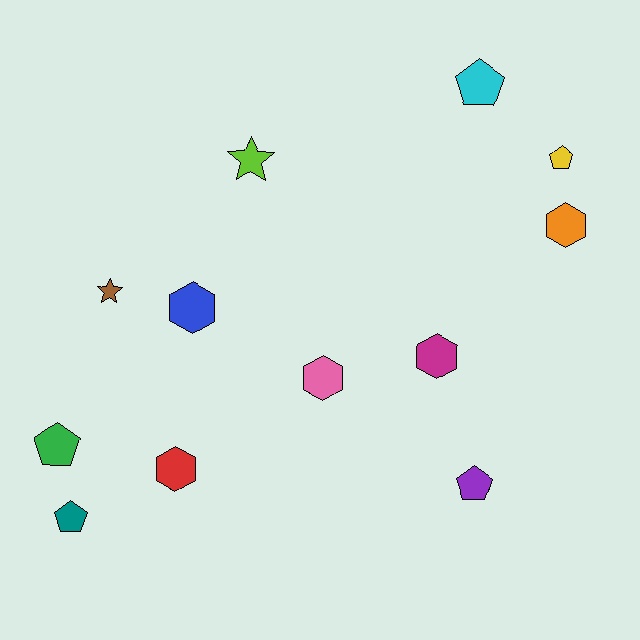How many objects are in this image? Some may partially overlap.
There are 12 objects.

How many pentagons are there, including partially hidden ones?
There are 5 pentagons.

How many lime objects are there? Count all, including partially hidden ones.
There is 1 lime object.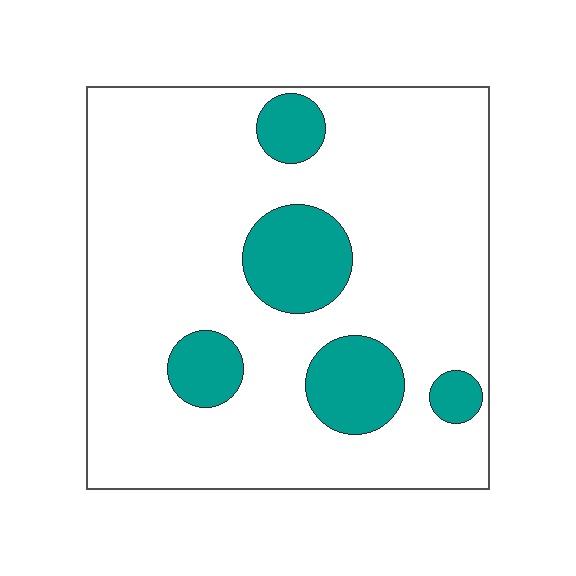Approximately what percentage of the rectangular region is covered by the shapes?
Approximately 15%.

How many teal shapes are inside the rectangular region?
5.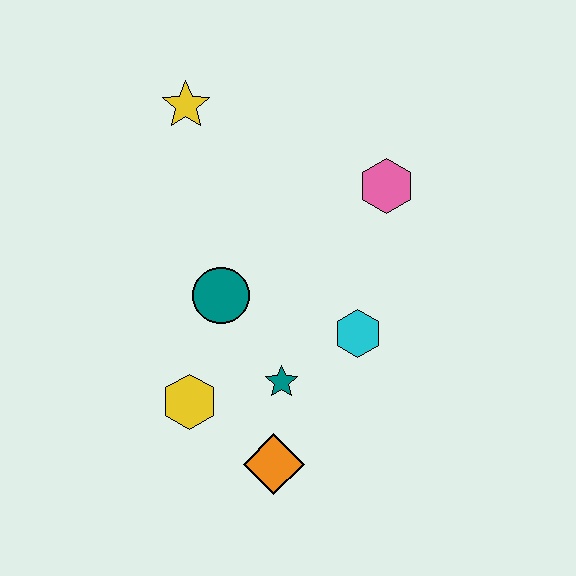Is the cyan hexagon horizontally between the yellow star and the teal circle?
No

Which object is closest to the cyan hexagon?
The teal star is closest to the cyan hexagon.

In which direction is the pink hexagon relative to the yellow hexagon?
The pink hexagon is above the yellow hexagon.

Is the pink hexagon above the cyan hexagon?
Yes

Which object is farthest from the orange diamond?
The yellow star is farthest from the orange diamond.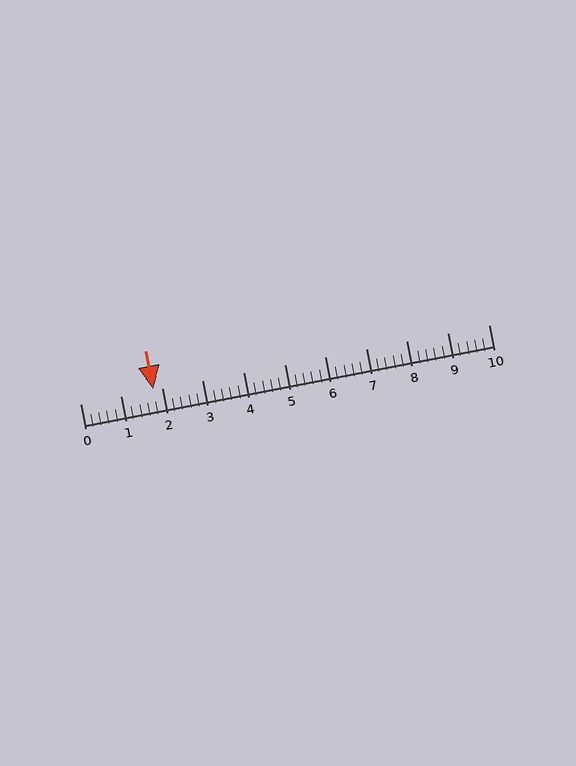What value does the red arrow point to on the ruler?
The red arrow points to approximately 1.8.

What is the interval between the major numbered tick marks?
The major tick marks are spaced 1 units apart.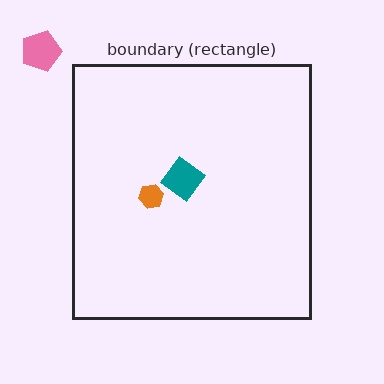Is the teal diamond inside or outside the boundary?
Inside.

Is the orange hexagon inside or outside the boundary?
Inside.